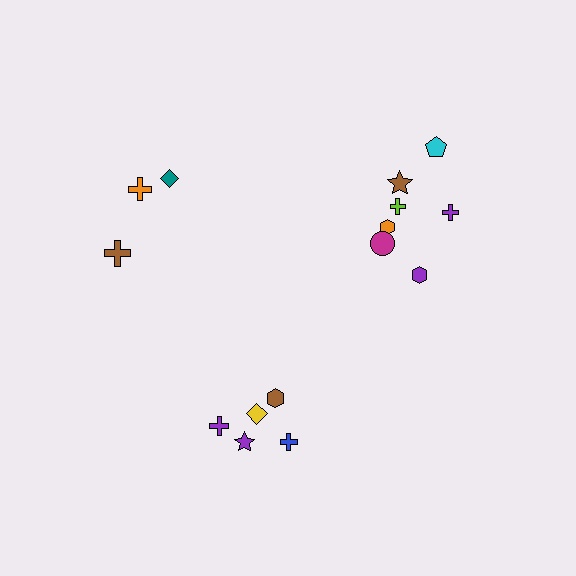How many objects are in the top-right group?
There are 7 objects.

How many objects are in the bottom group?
There are 5 objects.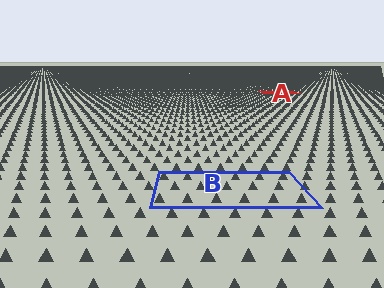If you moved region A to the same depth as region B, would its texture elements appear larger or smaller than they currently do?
They would appear larger. At a closer depth, the same texture elements are projected at a bigger on-screen size.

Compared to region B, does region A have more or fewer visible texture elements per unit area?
Region A has more texture elements per unit area — they are packed more densely because it is farther away.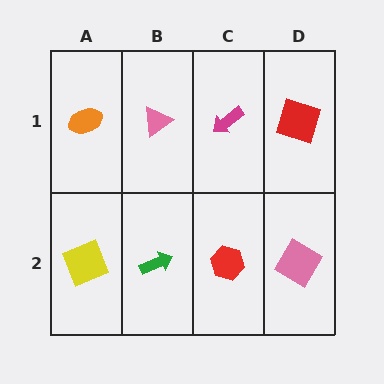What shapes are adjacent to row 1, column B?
A green arrow (row 2, column B), an orange ellipse (row 1, column A), a magenta arrow (row 1, column C).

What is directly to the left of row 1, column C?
A pink triangle.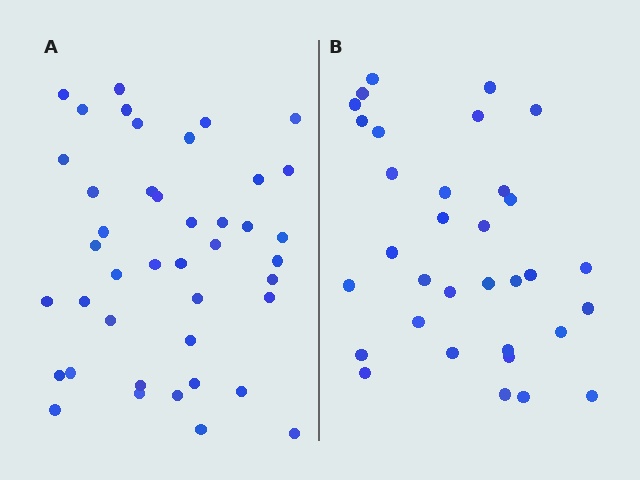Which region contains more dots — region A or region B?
Region A (the left region) has more dots.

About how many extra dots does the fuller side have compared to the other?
Region A has roughly 8 or so more dots than region B.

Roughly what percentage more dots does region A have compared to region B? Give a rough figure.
About 25% more.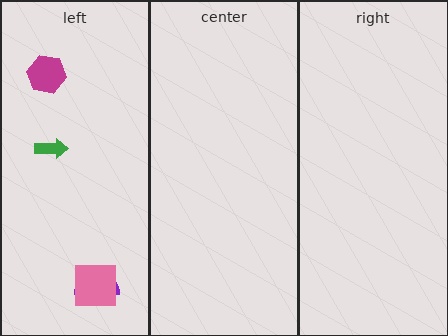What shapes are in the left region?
The green arrow, the purple semicircle, the magenta hexagon, the pink square.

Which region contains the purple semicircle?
The left region.